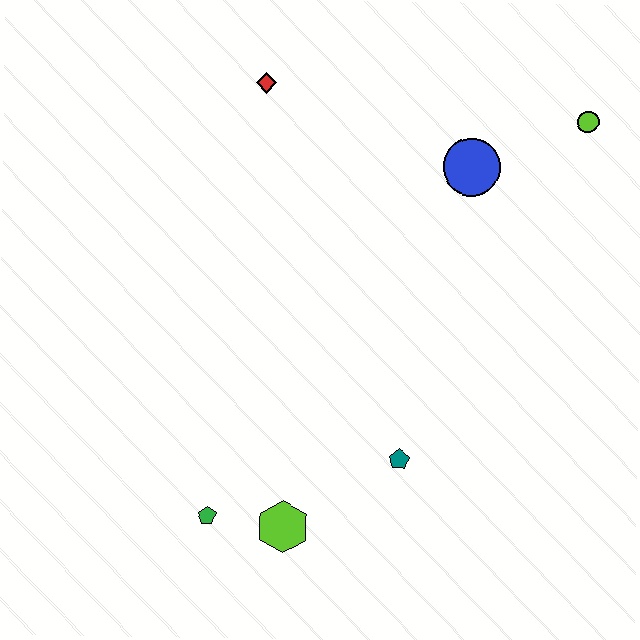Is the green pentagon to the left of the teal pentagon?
Yes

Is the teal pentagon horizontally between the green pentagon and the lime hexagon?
No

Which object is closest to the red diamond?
The blue circle is closest to the red diamond.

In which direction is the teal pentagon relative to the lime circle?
The teal pentagon is below the lime circle.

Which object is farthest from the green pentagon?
The lime circle is farthest from the green pentagon.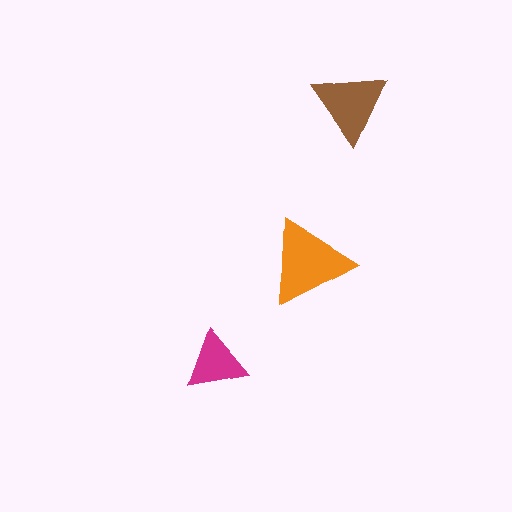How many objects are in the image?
There are 3 objects in the image.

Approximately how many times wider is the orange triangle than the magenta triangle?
About 1.5 times wider.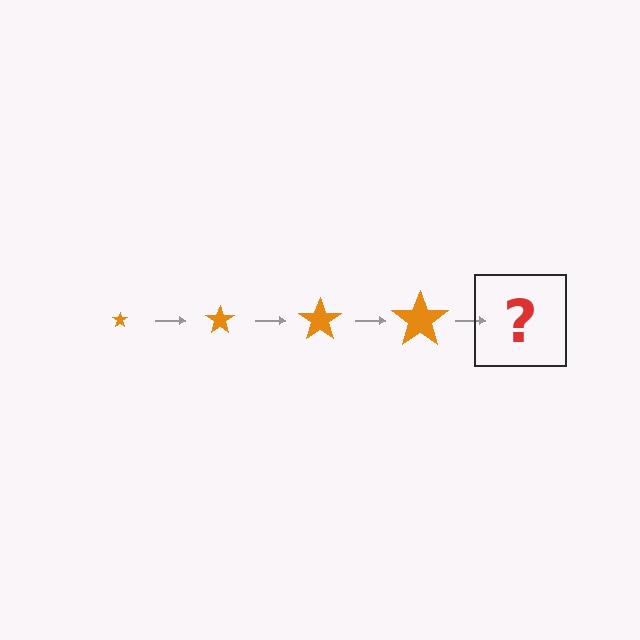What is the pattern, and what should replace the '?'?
The pattern is that the star gets progressively larger each step. The '?' should be an orange star, larger than the previous one.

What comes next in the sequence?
The next element should be an orange star, larger than the previous one.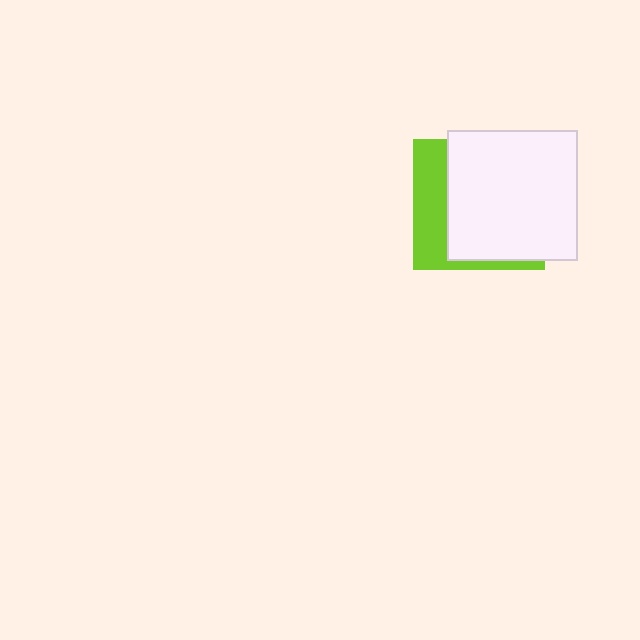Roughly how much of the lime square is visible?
A small part of it is visible (roughly 30%).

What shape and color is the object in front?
The object in front is a white square.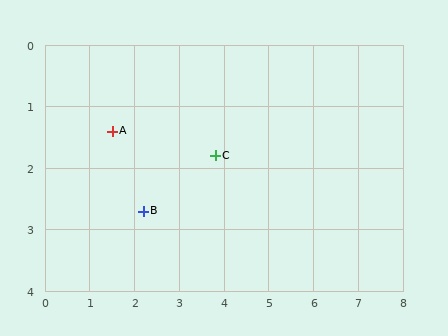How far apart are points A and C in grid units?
Points A and C are about 2.3 grid units apart.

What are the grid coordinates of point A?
Point A is at approximately (1.5, 1.4).